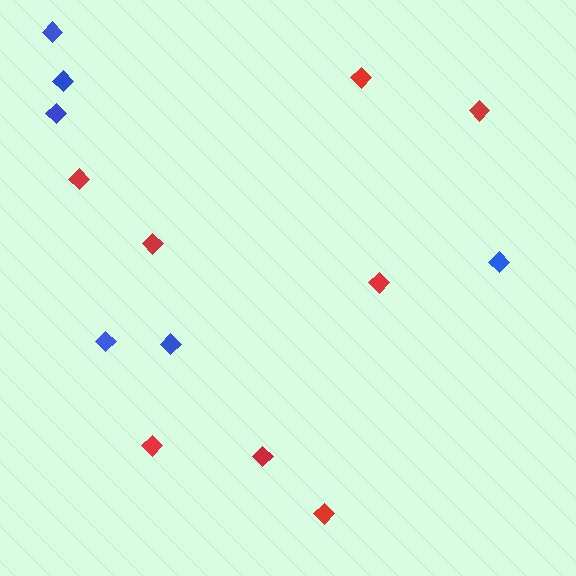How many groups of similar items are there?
There are 2 groups: one group of red diamonds (8) and one group of blue diamonds (6).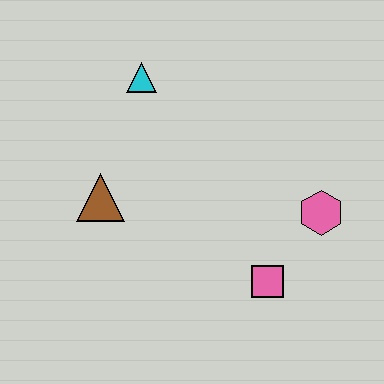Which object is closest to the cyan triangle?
The brown triangle is closest to the cyan triangle.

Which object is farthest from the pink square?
The cyan triangle is farthest from the pink square.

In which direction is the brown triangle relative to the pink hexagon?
The brown triangle is to the left of the pink hexagon.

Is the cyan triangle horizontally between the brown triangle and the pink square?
Yes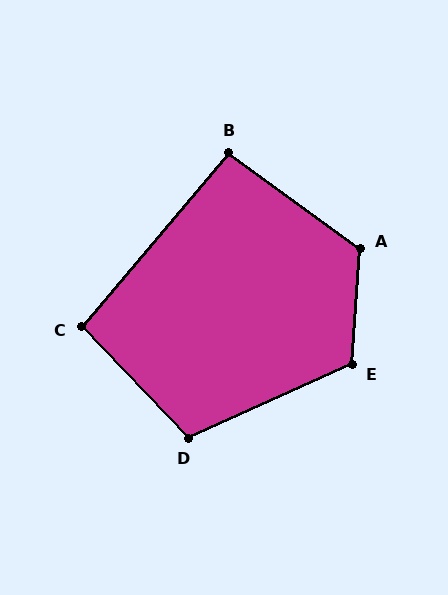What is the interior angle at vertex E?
Approximately 118 degrees (obtuse).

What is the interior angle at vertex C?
Approximately 96 degrees (obtuse).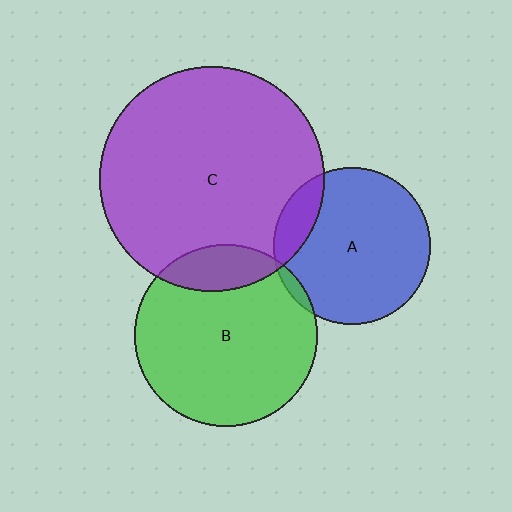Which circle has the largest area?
Circle C (purple).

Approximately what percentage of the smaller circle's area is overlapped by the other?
Approximately 15%.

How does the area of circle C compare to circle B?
Approximately 1.5 times.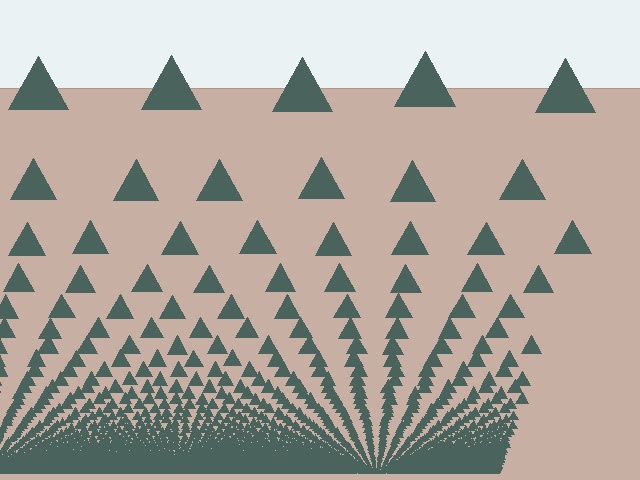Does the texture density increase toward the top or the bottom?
Density increases toward the bottom.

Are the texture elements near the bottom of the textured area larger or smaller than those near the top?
Smaller. The gradient is inverted — elements near the bottom are smaller and denser.